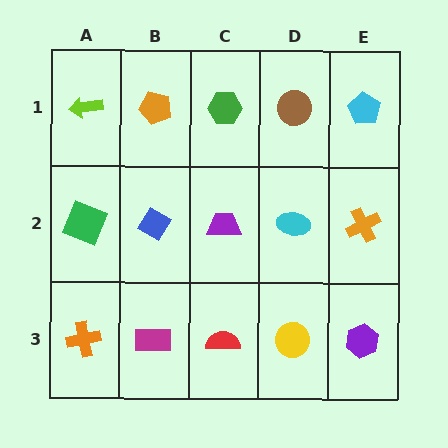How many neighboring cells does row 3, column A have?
2.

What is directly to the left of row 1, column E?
A brown circle.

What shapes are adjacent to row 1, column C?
A purple trapezoid (row 2, column C), an orange pentagon (row 1, column B), a brown circle (row 1, column D).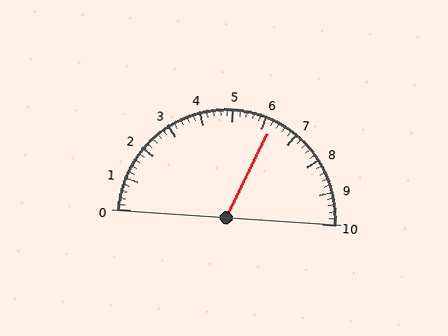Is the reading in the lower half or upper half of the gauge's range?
The reading is in the upper half of the range (0 to 10).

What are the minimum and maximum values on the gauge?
The gauge ranges from 0 to 10.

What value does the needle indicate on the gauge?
The needle indicates approximately 6.2.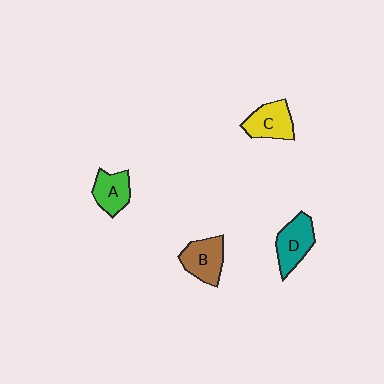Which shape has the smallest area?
Shape A (green).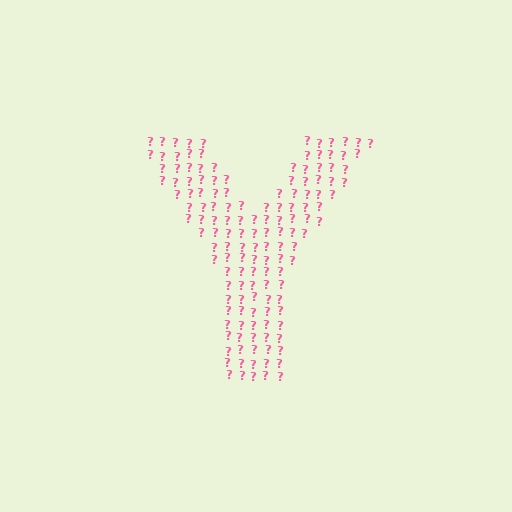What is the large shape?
The large shape is the letter Y.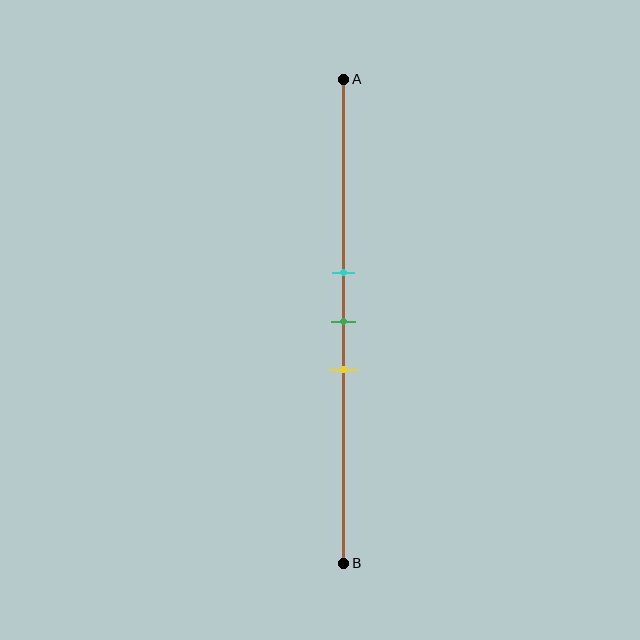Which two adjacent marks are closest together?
The cyan and green marks are the closest adjacent pair.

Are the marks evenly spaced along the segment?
Yes, the marks are approximately evenly spaced.